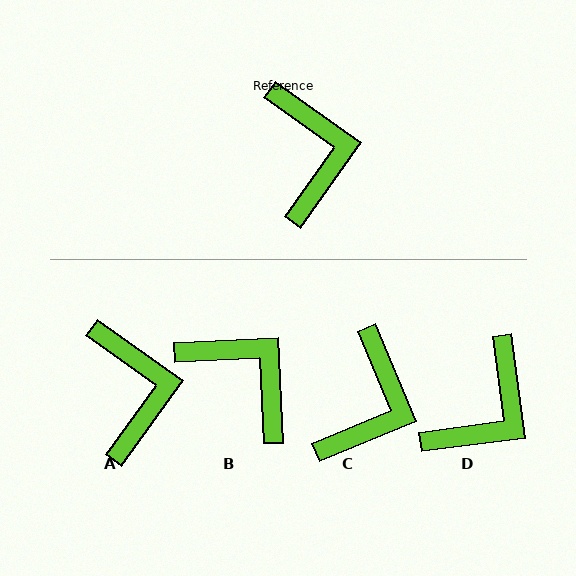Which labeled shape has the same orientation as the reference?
A.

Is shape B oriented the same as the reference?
No, it is off by about 38 degrees.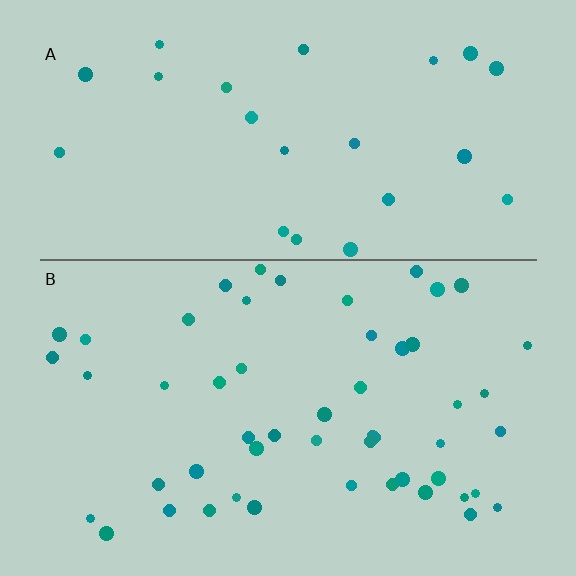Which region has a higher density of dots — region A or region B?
B (the bottom).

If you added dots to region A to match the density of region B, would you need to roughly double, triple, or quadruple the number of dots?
Approximately double.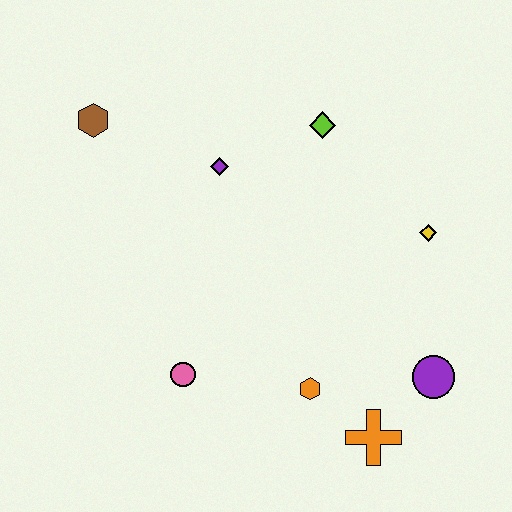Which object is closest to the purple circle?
The orange cross is closest to the purple circle.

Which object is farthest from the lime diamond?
The orange cross is farthest from the lime diamond.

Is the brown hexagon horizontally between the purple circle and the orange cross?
No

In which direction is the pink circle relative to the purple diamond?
The pink circle is below the purple diamond.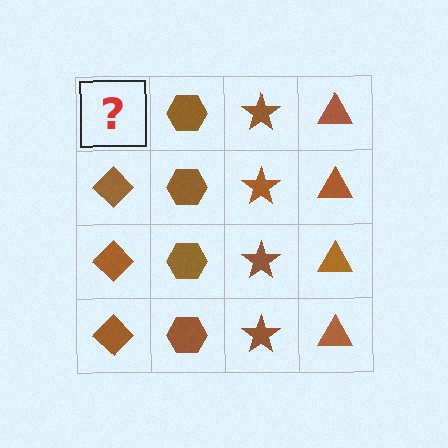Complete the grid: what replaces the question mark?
The question mark should be replaced with a brown diamond.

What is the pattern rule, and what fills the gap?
The rule is that each column has a consistent shape. The gap should be filled with a brown diamond.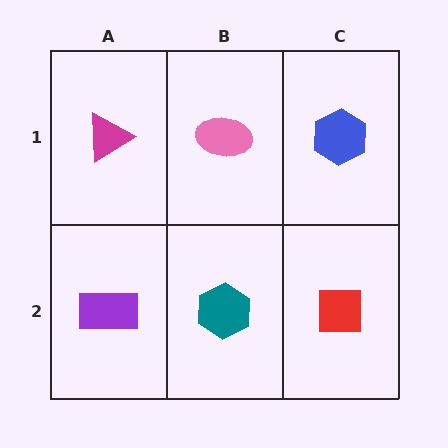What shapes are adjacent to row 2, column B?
A pink ellipse (row 1, column B), a purple rectangle (row 2, column A), a red square (row 2, column C).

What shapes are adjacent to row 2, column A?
A magenta triangle (row 1, column A), a teal hexagon (row 2, column B).